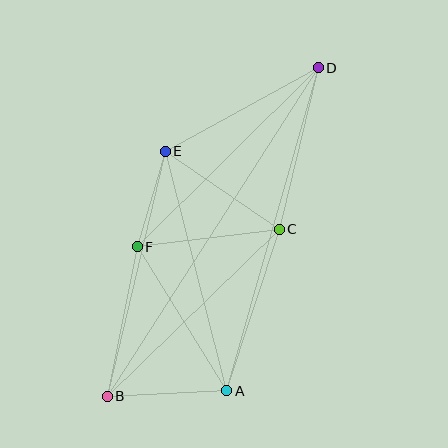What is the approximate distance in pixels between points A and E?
The distance between A and E is approximately 247 pixels.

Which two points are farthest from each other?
Points B and D are farthest from each other.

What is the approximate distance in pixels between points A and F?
The distance between A and F is approximately 169 pixels.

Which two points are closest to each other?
Points E and F are closest to each other.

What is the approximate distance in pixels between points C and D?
The distance between C and D is approximately 166 pixels.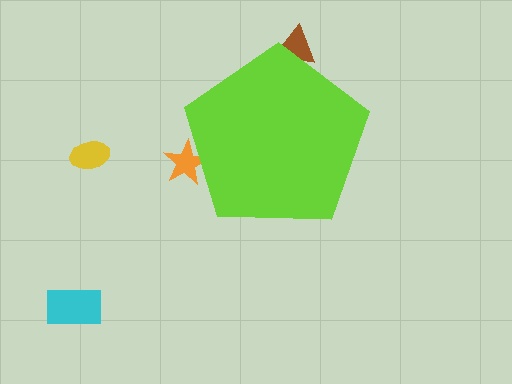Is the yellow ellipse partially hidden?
No, the yellow ellipse is fully visible.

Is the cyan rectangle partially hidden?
No, the cyan rectangle is fully visible.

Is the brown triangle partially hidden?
Yes, the brown triangle is partially hidden behind the lime pentagon.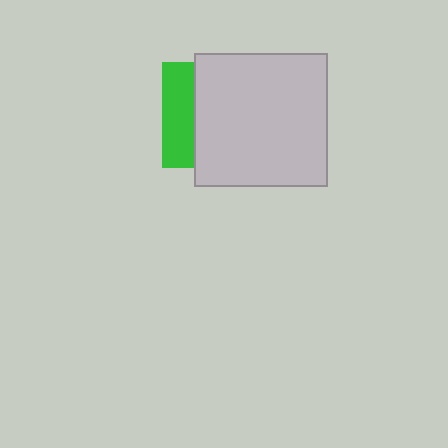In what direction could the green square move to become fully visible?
The green square could move left. That would shift it out from behind the light gray square entirely.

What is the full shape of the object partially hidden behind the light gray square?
The partially hidden object is a green square.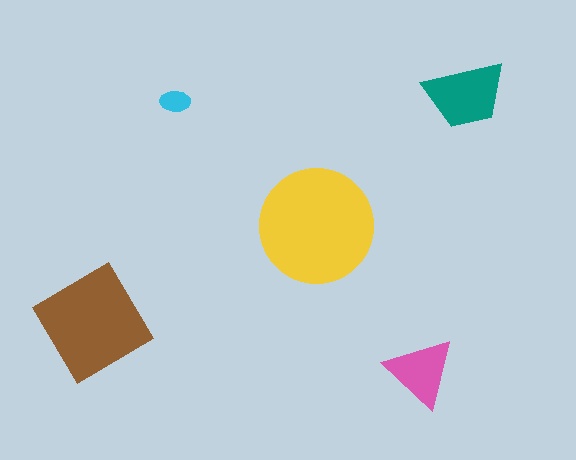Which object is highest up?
The teal trapezoid is topmost.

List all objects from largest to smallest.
The yellow circle, the brown diamond, the teal trapezoid, the pink triangle, the cyan ellipse.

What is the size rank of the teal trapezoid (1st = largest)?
3rd.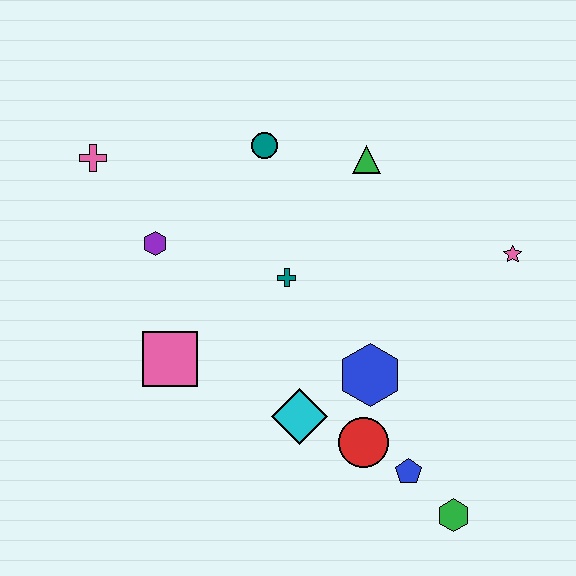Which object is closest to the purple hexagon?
The pink cross is closest to the purple hexagon.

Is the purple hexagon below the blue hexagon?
No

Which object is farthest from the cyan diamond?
The pink cross is farthest from the cyan diamond.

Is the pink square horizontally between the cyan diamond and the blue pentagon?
No